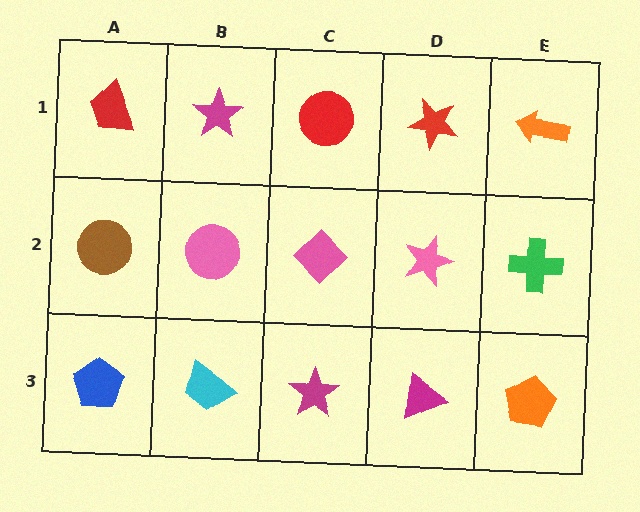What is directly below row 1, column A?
A brown circle.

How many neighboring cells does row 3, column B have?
3.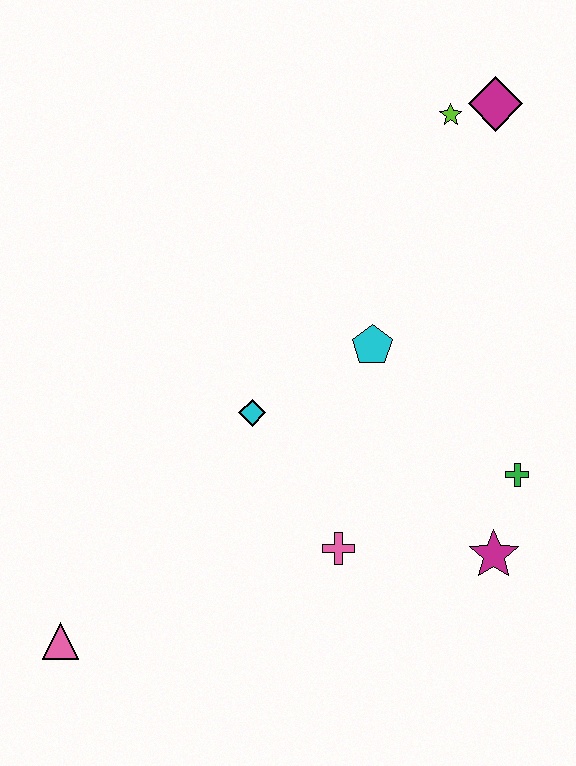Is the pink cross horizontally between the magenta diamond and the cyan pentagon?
No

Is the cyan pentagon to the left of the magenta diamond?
Yes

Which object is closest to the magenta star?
The green cross is closest to the magenta star.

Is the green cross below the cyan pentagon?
Yes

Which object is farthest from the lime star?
The pink triangle is farthest from the lime star.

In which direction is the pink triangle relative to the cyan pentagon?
The pink triangle is to the left of the cyan pentagon.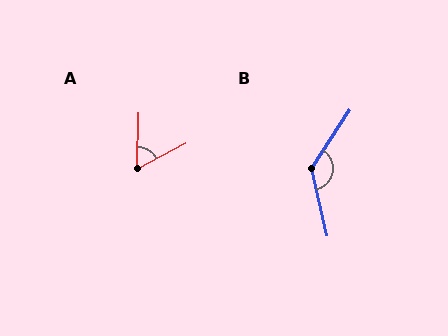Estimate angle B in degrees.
Approximately 134 degrees.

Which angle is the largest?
B, at approximately 134 degrees.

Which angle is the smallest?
A, at approximately 60 degrees.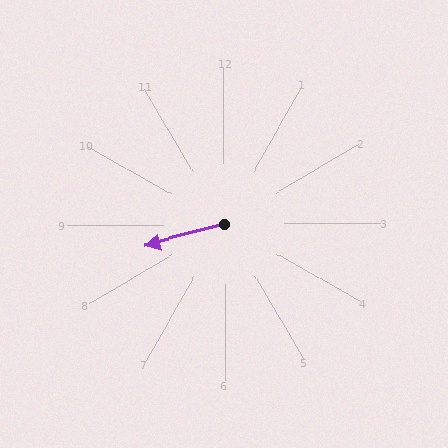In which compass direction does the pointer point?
West.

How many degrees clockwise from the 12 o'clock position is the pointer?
Approximately 255 degrees.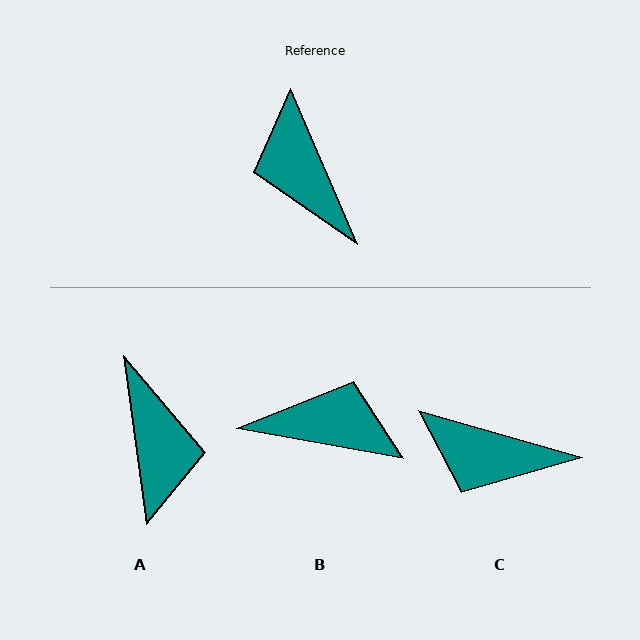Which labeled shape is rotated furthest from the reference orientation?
A, about 164 degrees away.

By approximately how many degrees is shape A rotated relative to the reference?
Approximately 164 degrees counter-clockwise.